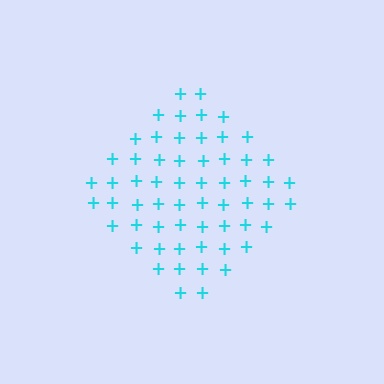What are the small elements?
The small elements are plus signs.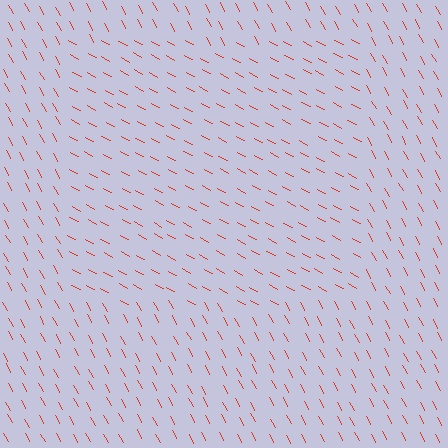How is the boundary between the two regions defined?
The boundary is defined purely by a change in line orientation (approximately 34 degrees difference). All lines are the same color and thickness.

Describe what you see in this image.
The image is filled with small red line segments. A rectangle region in the image has lines oriented differently from the surrounding lines, creating a visible texture boundary.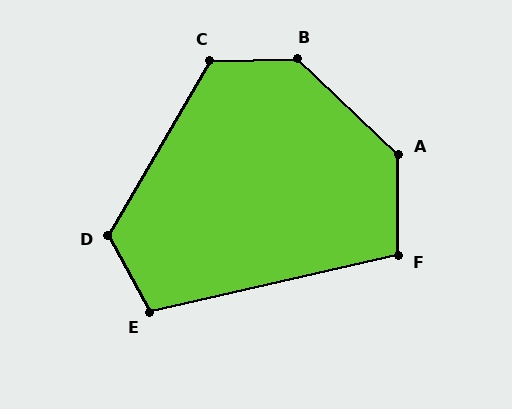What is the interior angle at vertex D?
Approximately 121 degrees (obtuse).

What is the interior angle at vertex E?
Approximately 106 degrees (obtuse).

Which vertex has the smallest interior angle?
F, at approximately 103 degrees.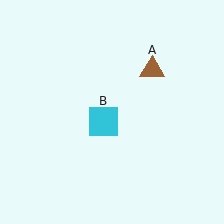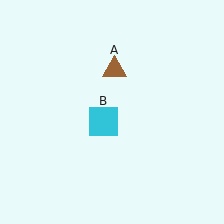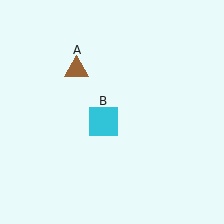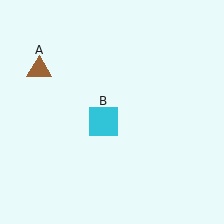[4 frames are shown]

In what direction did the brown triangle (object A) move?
The brown triangle (object A) moved left.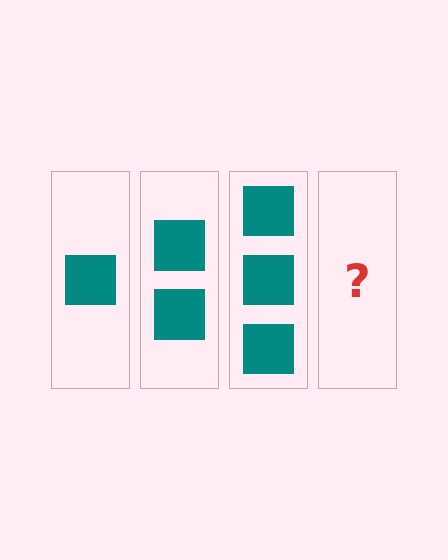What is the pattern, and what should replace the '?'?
The pattern is that each step adds one more square. The '?' should be 4 squares.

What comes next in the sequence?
The next element should be 4 squares.